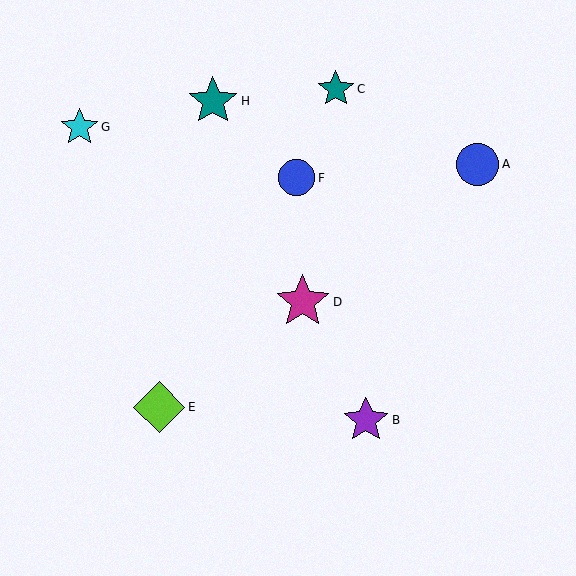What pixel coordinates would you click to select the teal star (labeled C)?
Click at (336, 89) to select the teal star C.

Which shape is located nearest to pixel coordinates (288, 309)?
The magenta star (labeled D) at (303, 302) is nearest to that location.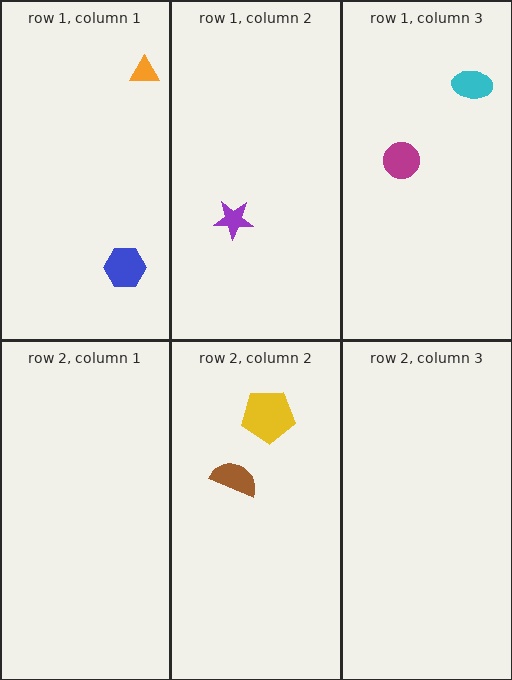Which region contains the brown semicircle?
The row 2, column 2 region.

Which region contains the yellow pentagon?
The row 2, column 2 region.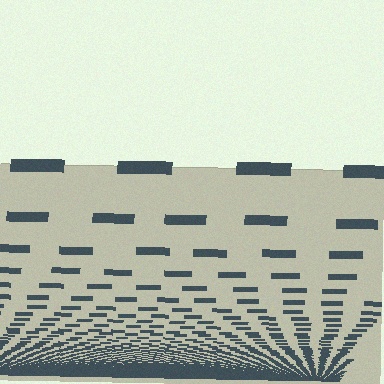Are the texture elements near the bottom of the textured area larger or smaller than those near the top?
Smaller. The gradient is inverted — elements near the bottom are smaller and denser.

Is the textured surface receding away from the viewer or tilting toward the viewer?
The surface appears to tilt toward the viewer. Texture elements get larger and sparser toward the top.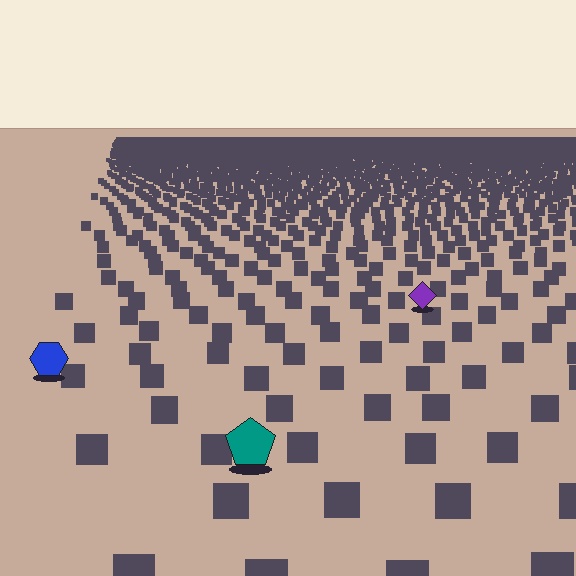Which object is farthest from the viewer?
The purple diamond is farthest from the viewer. It appears smaller and the ground texture around it is denser.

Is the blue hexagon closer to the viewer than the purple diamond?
Yes. The blue hexagon is closer — you can tell from the texture gradient: the ground texture is coarser near it.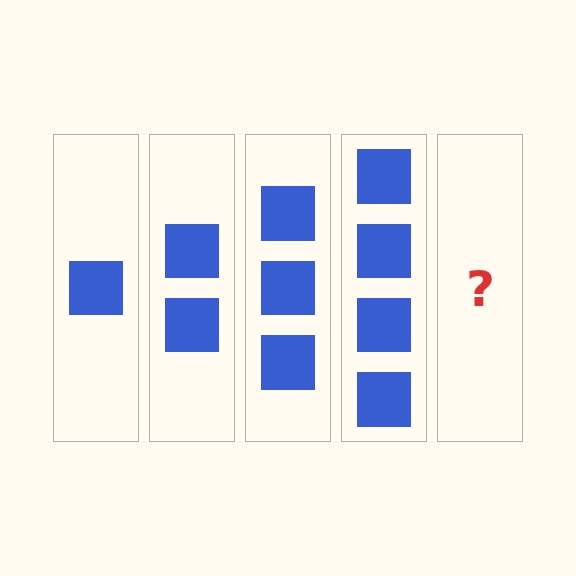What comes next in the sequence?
The next element should be 5 squares.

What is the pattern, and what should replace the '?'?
The pattern is that each step adds one more square. The '?' should be 5 squares.